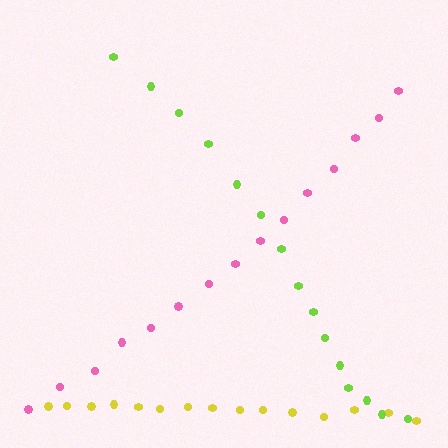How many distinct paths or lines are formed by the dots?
There are 3 distinct paths.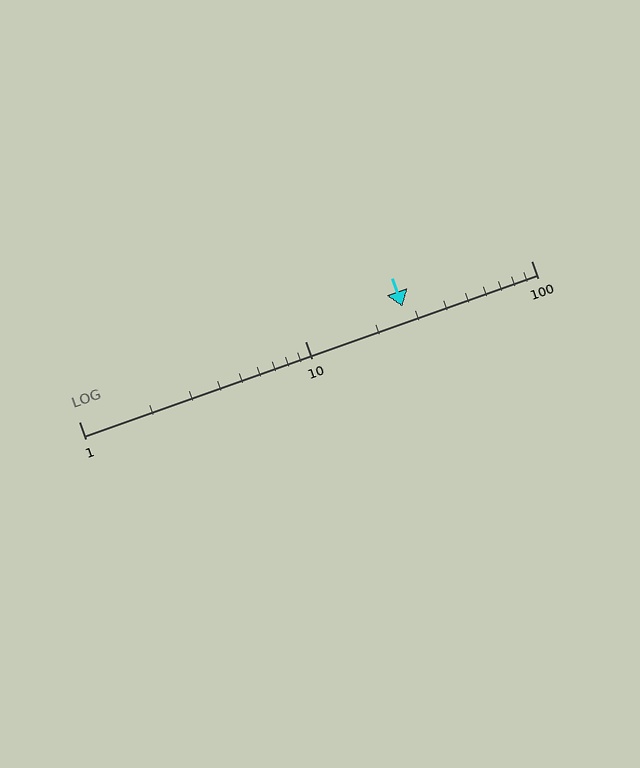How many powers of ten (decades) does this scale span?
The scale spans 2 decades, from 1 to 100.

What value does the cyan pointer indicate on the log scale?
The pointer indicates approximately 27.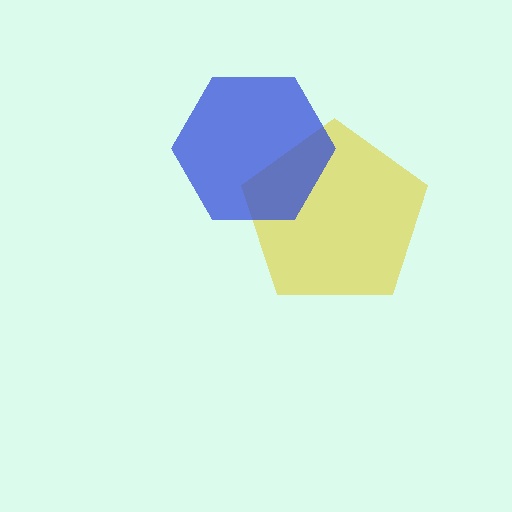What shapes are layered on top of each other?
The layered shapes are: a yellow pentagon, a blue hexagon.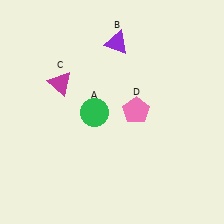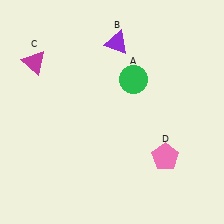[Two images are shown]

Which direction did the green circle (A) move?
The green circle (A) moved right.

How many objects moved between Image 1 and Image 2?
3 objects moved between the two images.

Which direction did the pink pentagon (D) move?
The pink pentagon (D) moved down.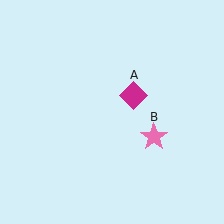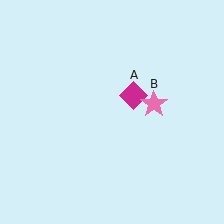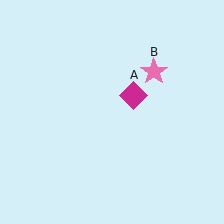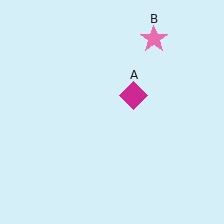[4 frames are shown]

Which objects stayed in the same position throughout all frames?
Magenta diamond (object A) remained stationary.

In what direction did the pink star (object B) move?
The pink star (object B) moved up.